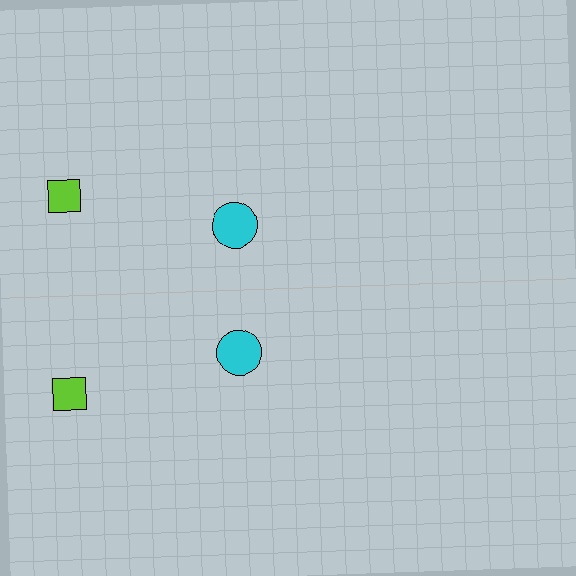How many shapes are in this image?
There are 4 shapes in this image.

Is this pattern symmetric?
Yes, this pattern has bilateral (reflection) symmetry.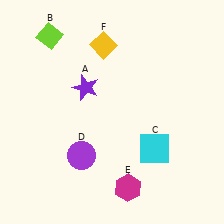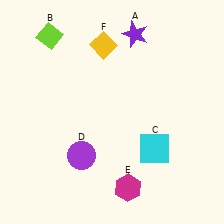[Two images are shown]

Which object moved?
The purple star (A) moved up.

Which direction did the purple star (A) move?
The purple star (A) moved up.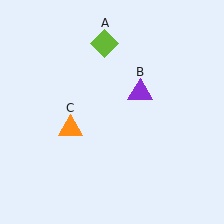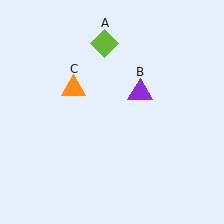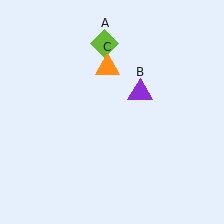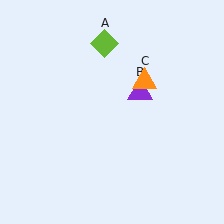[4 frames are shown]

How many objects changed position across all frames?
1 object changed position: orange triangle (object C).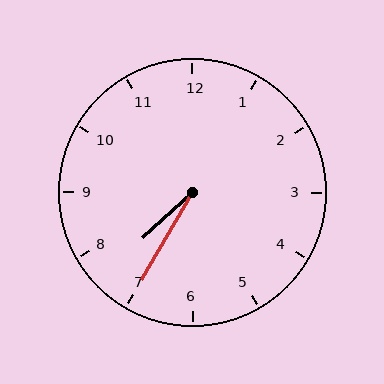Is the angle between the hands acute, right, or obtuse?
It is acute.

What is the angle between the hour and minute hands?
Approximately 18 degrees.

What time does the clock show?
7:35.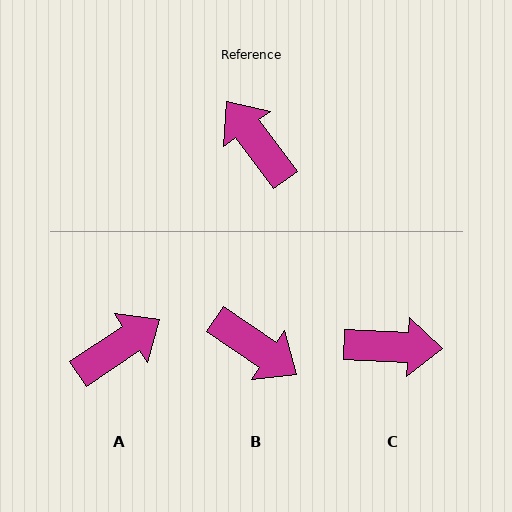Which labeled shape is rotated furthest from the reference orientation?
B, about 161 degrees away.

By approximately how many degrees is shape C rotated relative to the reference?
Approximately 129 degrees clockwise.